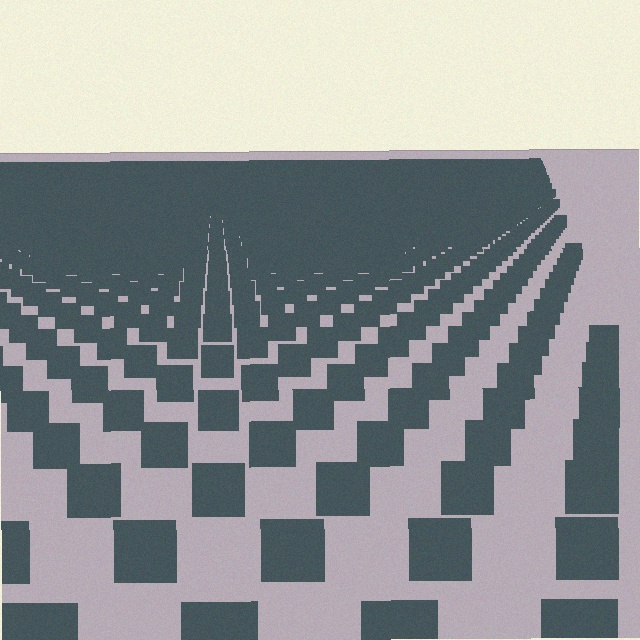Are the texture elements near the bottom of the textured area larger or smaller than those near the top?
Larger. Near the bottom, elements are closer to the viewer and appear at a bigger on-screen size.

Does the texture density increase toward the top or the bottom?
Density increases toward the top.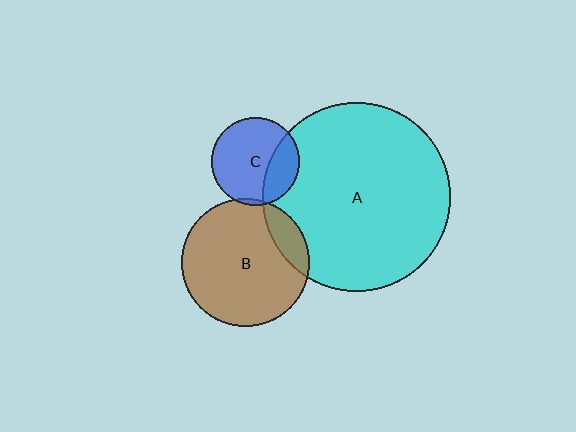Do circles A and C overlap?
Yes.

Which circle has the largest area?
Circle A (cyan).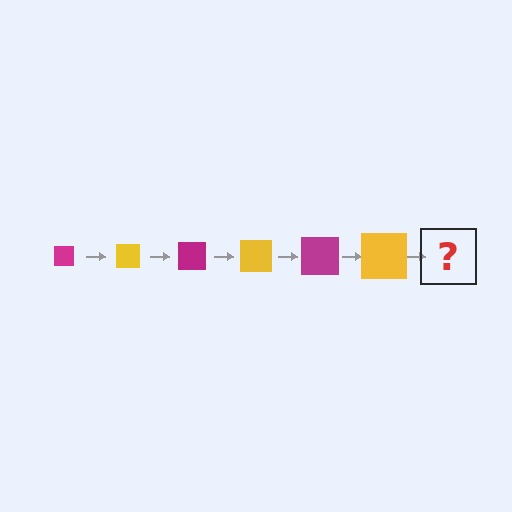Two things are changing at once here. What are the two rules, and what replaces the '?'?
The two rules are that the square grows larger each step and the color cycles through magenta and yellow. The '?' should be a magenta square, larger than the previous one.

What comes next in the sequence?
The next element should be a magenta square, larger than the previous one.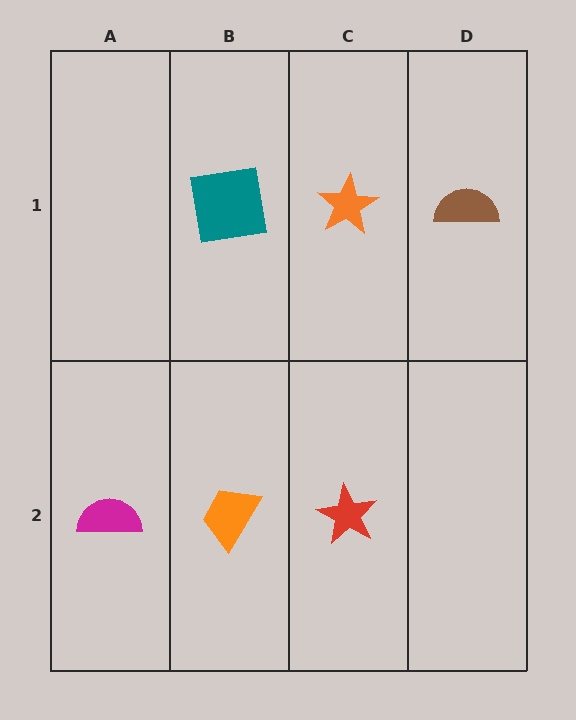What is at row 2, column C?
A red star.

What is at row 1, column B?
A teal square.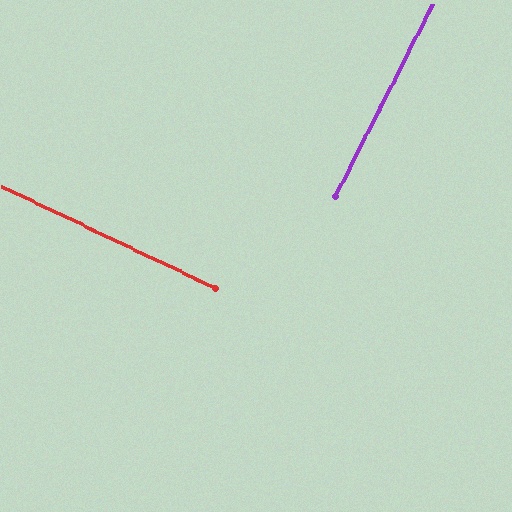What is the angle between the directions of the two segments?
Approximately 88 degrees.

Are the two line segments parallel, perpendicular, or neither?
Perpendicular — they meet at approximately 88°.